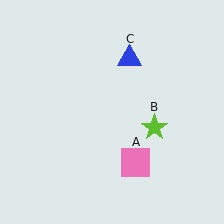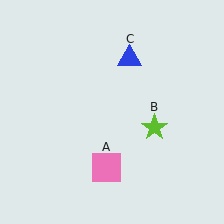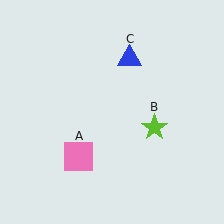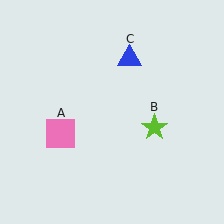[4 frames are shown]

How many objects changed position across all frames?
1 object changed position: pink square (object A).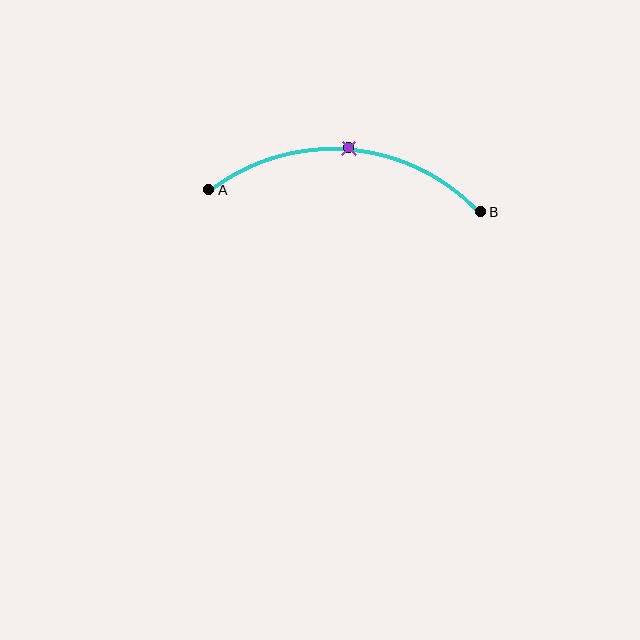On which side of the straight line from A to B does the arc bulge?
The arc bulges above the straight line connecting A and B.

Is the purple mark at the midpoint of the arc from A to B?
Yes. The purple mark lies on the arc at equal arc-length from both A and B — it is the arc midpoint.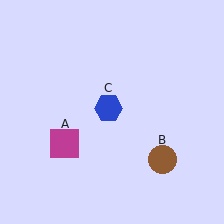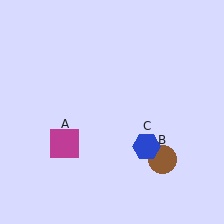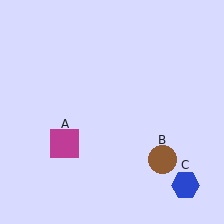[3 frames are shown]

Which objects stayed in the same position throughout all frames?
Magenta square (object A) and brown circle (object B) remained stationary.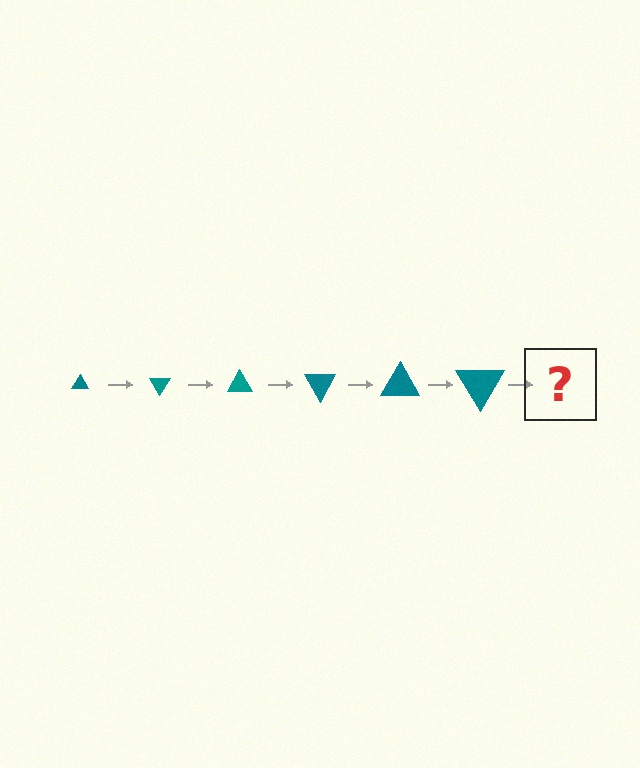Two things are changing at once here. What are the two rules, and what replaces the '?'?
The two rules are that the triangle grows larger each step and it rotates 60 degrees each step. The '?' should be a triangle, larger than the previous one and rotated 360 degrees from the start.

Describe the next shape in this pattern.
It should be a triangle, larger than the previous one and rotated 360 degrees from the start.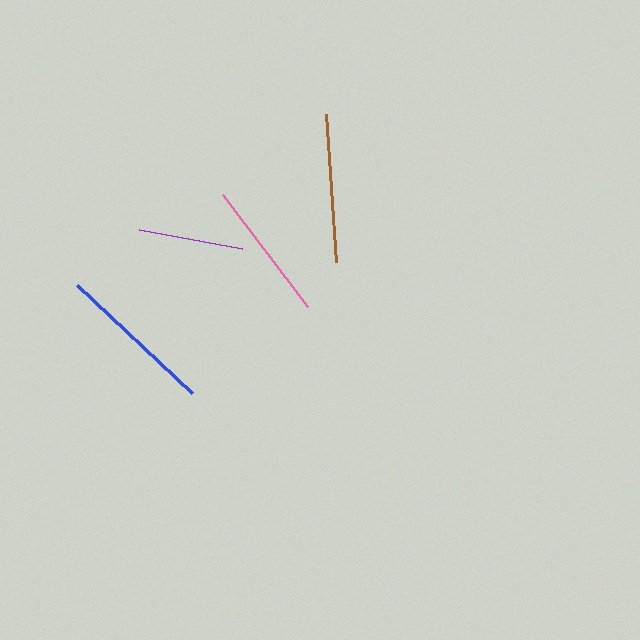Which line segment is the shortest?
The purple line is the shortest at approximately 104 pixels.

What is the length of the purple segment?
The purple segment is approximately 104 pixels long.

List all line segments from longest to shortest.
From longest to shortest: blue, brown, pink, purple.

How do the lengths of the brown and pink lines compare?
The brown and pink lines are approximately the same length.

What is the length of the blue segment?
The blue segment is approximately 158 pixels long.